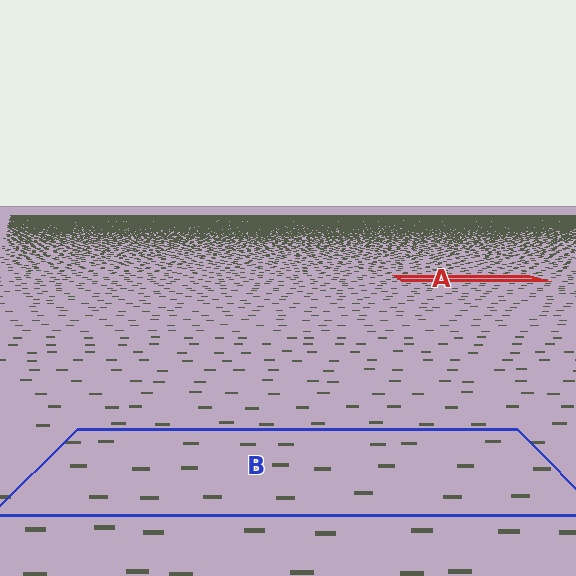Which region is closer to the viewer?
Region B is closer. The texture elements there are larger and more spread out.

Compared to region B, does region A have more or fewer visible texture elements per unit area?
Region A has more texture elements per unit area — they are packed more densely because it is farther away.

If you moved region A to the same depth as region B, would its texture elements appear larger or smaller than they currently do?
They would appear larger. At a closer depth, the same texture elements are projected at a bigger on-screen size.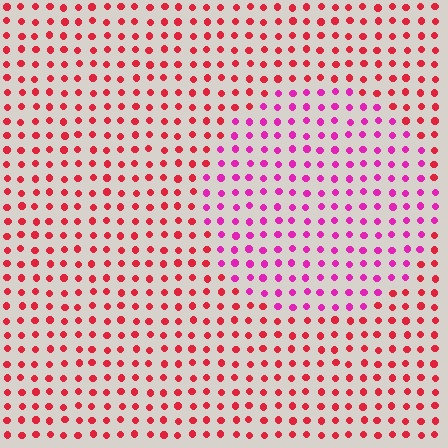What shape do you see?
I see a circle.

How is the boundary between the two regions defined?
The boundary is defined purely by a slight shift in hue (about 39 degrees). Spacing, size, and orientation are identical on both sides.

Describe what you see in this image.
The image is filled with small red elements in a uniform arrangement. A circle-shaped region is visible where the elements are tinted to a slightly different hue, forming a subtle color boundary.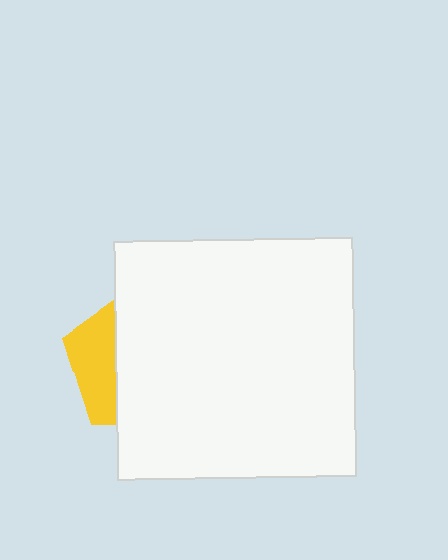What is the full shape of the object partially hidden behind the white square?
The partially hidden object is a yellow pentagon.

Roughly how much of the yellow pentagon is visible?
A small part of it is visible (roughly 30%).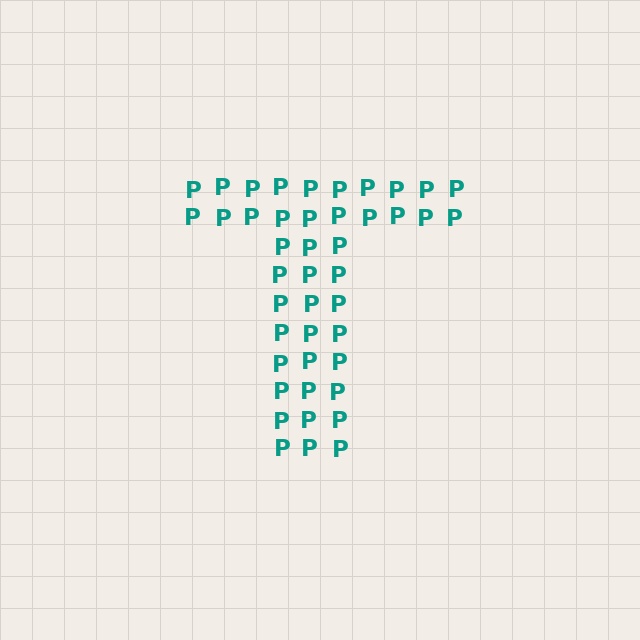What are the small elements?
The small elements are letter P's.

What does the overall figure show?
The overall figure shows the letter T.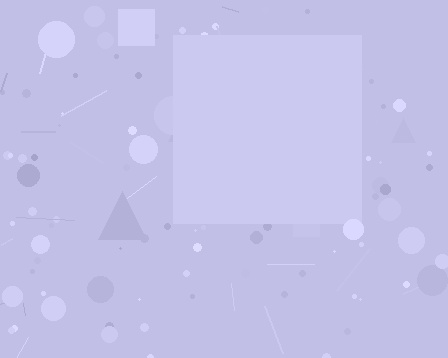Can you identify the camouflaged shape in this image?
The camouflaged shape is a square.